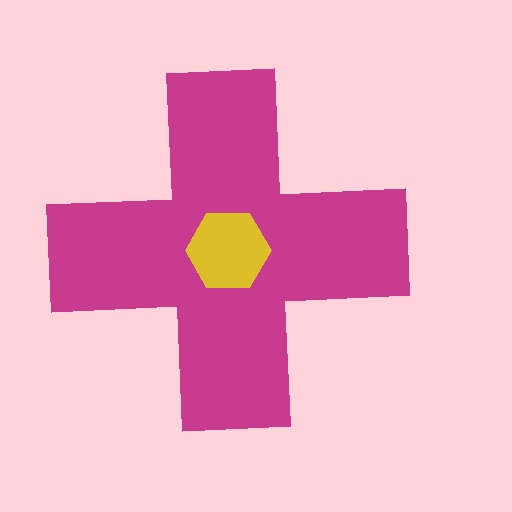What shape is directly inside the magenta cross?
The yellow hexagon.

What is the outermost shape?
The magenta cross.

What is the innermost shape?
The yellow hexagon.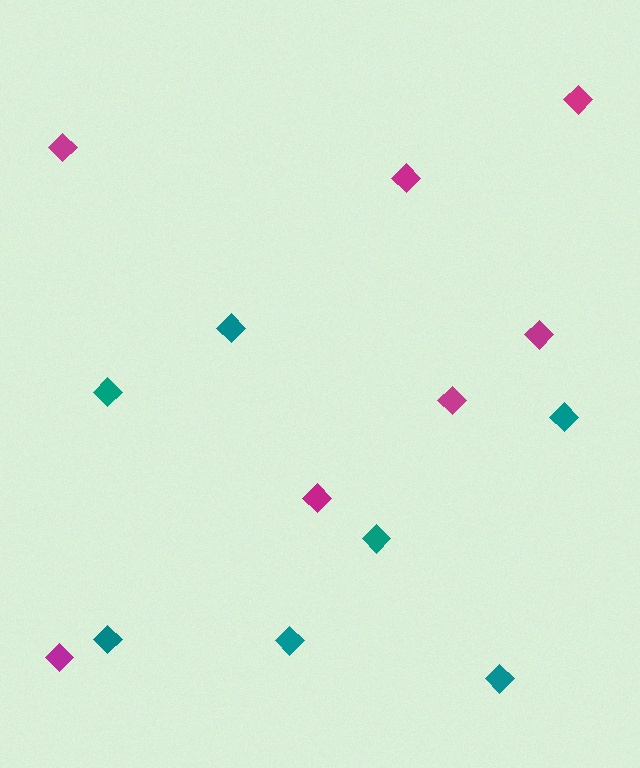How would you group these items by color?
There are 2 groups: one group of teal diamonds (7) and one group of magenta diamonds (7).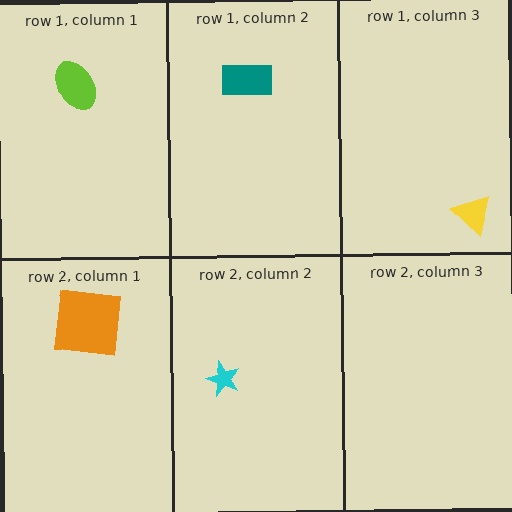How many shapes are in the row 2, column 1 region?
1.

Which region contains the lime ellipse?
The row 1, column 1 region.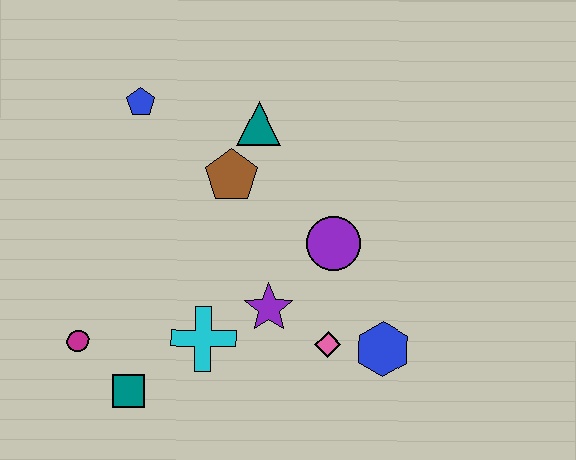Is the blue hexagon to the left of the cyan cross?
No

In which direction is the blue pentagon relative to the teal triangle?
The blue pentagon is to the left of the teal triangle.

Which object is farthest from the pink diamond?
The blue pentagon is farthest from the pink diamond.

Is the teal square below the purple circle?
Yes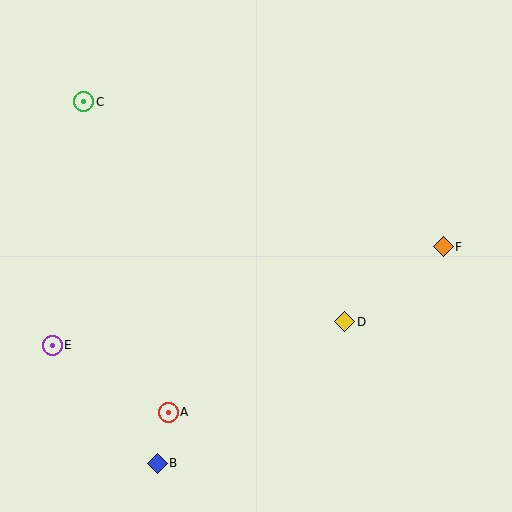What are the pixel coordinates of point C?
Point C is at (84, 102).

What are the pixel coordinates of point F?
Point F is at (443, 247).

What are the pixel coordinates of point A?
Point A is at (168, 412).